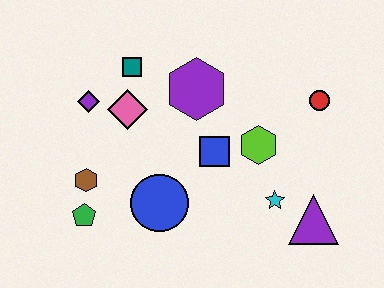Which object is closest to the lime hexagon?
The blue square is closest to the lime hexagon.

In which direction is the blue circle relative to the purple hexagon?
The blue circle is below the purple hexagon.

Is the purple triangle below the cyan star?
Yes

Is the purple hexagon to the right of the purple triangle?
No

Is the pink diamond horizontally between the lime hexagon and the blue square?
No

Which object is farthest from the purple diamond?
The purple triangle is farthest from the purple diamond.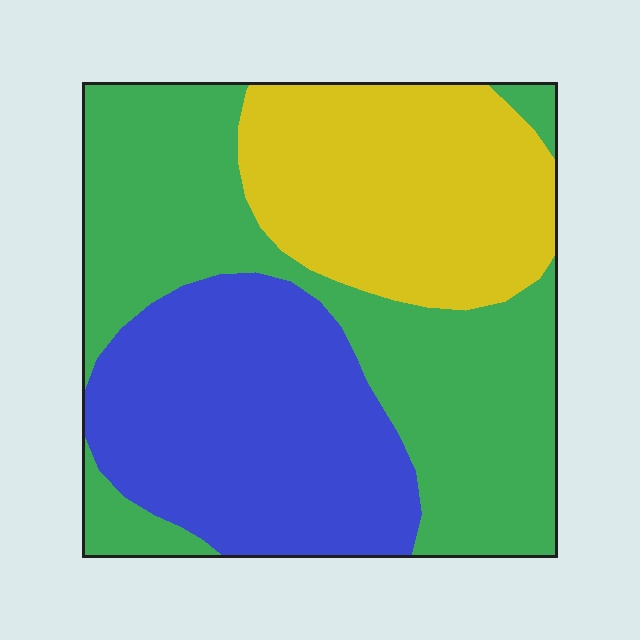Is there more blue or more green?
Green.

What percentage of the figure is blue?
Blue covers roughly 30% of the figure.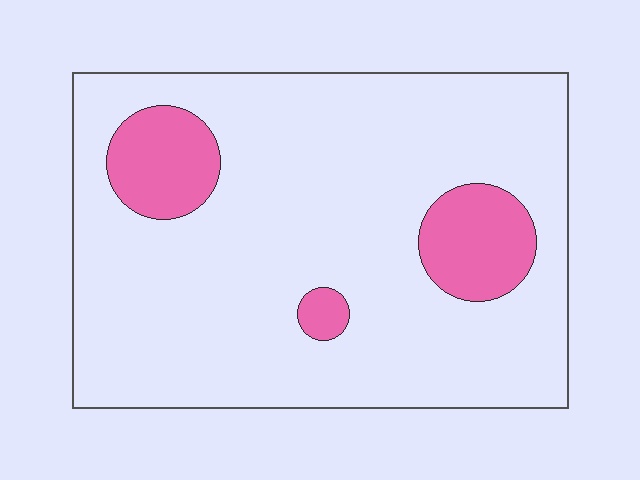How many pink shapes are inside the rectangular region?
3.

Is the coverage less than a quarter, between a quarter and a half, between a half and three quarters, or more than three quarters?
Less than a quarter.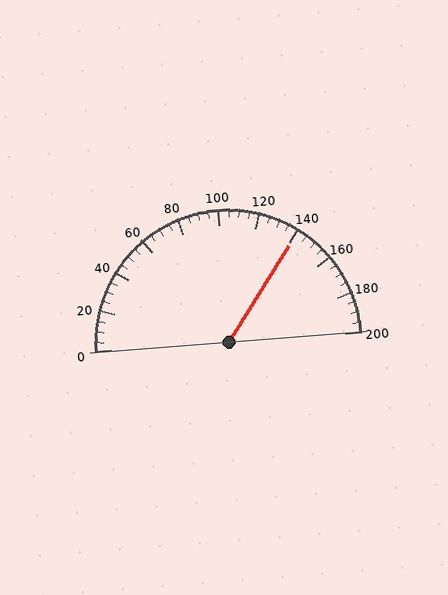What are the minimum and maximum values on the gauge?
The gauge ranges from 0 to 200.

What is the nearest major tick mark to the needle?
The nearest major tick mark is 140.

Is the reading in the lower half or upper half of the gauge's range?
The reading is in the upper half of the range (0 to 200).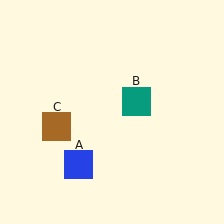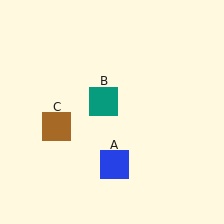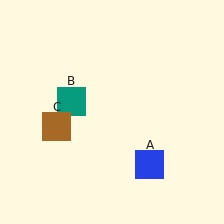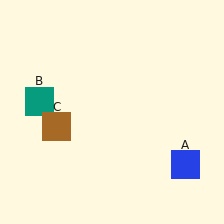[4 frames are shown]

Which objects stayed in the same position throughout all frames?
Brown square (object C) remained stationary.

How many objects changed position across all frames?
2 objects changed position: blue square (object A), teal square (object B).